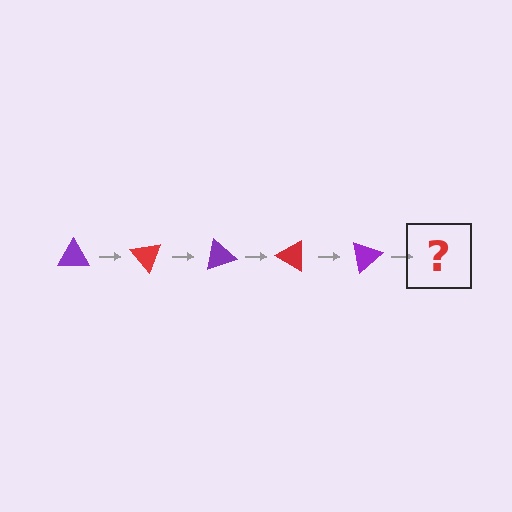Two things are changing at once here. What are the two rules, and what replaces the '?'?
The two rules are that it rotates 50 degrees each step and the color cycles through purple and red. The '?' should be a red triangle, rotated 250 degrees from the start.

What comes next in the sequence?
The next element should be a red triangle, rotated 250 degrees from the start.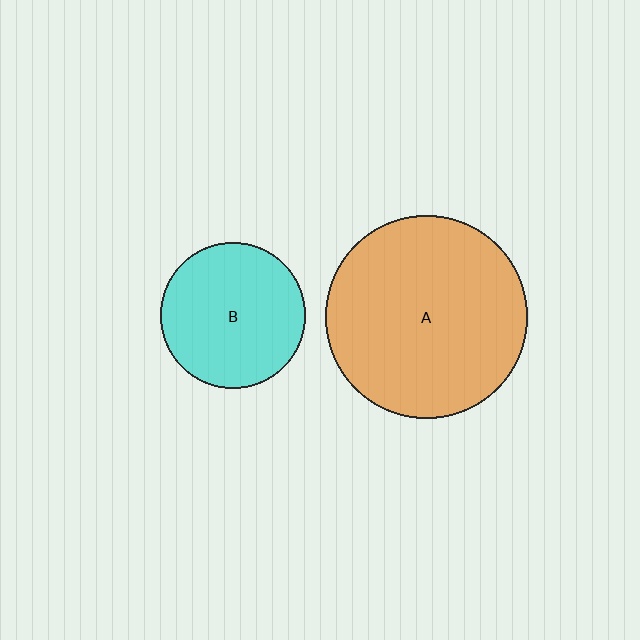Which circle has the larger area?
Circle A (orange).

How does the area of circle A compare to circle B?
Approximately 1.9 times.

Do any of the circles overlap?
No, none of the circles overlap.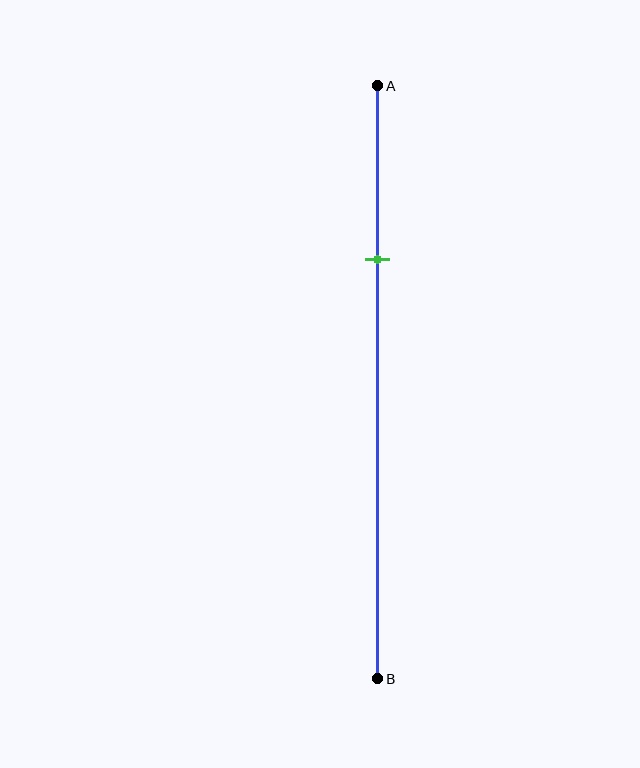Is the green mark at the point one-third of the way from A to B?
No, the mark is at about 30% from A, not at the 33% one-third point.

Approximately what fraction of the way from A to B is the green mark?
The green mark is approximately 30% of the way from A to B.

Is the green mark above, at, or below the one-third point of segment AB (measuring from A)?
The green mark is above the one-third point of segment AB.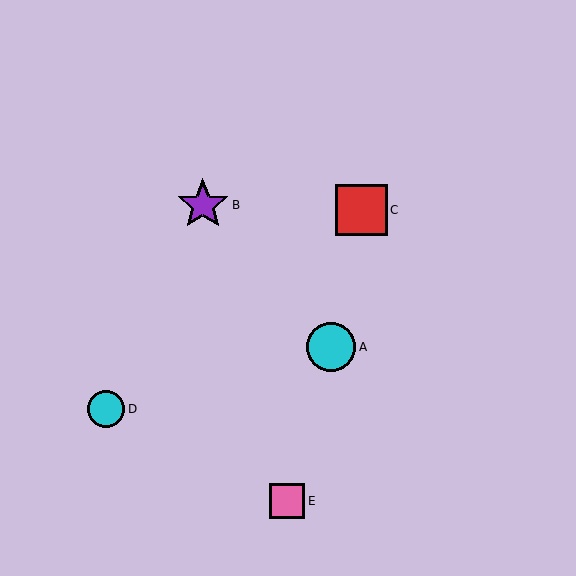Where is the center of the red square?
The center of the red square is at (362, 210).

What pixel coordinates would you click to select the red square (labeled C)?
Click at (362, 210) to select the red square C.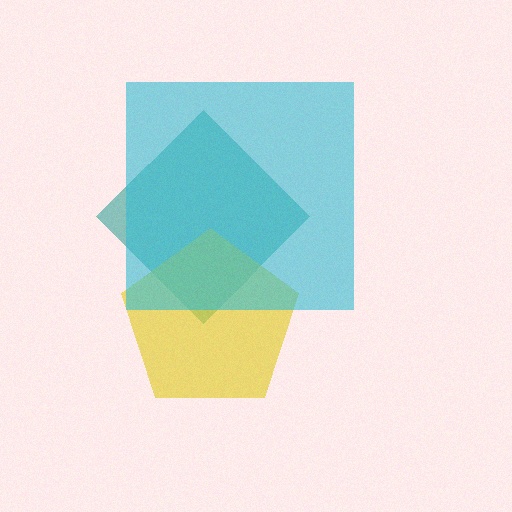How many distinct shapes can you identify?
There are 3 distinct shapes: a teal diamond, a yellow pentagon, a cyan square.